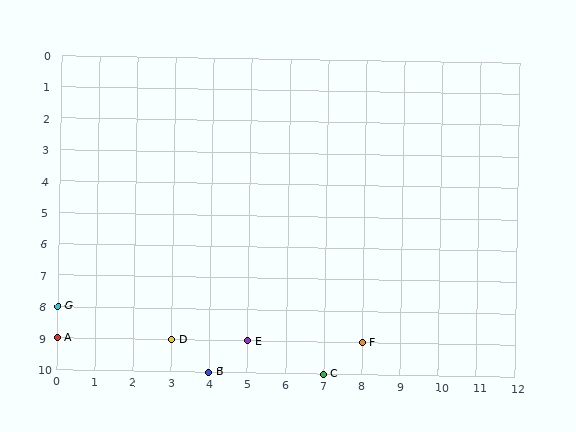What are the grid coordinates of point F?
Point F is at grid coordinates (8, 9).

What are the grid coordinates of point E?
Point E is at grid coordinates (5, 9).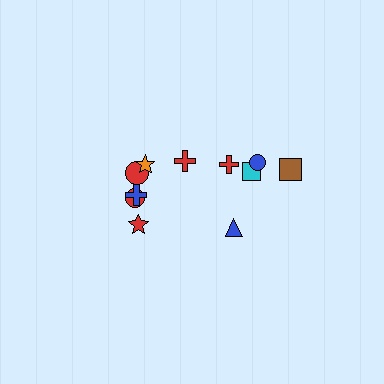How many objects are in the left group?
There are 7 objects.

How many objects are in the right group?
There are 4 objects.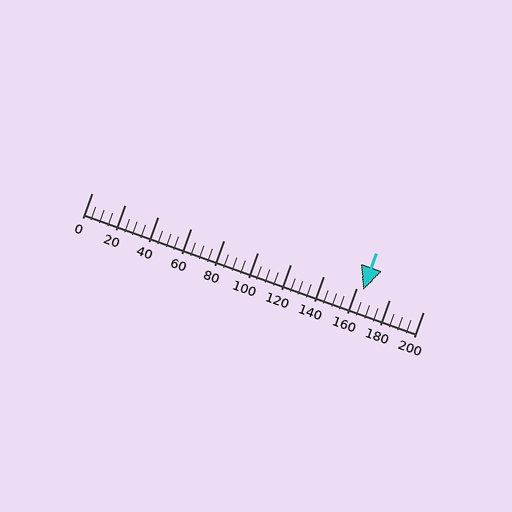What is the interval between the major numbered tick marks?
The major tick marks are spaced 20 units apart.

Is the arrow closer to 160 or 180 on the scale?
The arrow is closer to 160.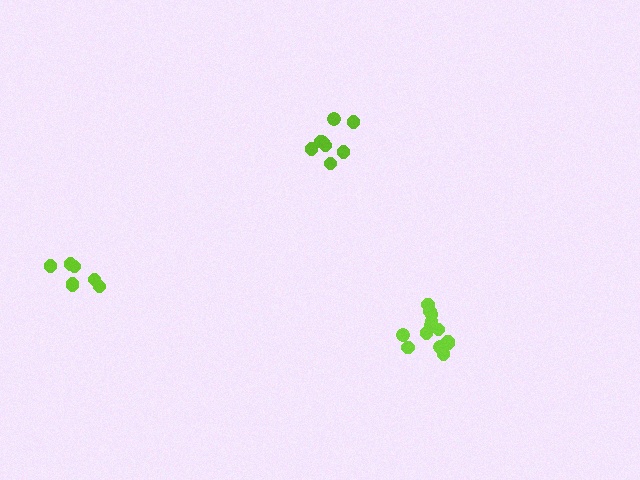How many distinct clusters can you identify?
There are 3 distinct clusters.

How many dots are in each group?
Group 1: 8 dots, Group 2: 13 dots, Group 3: 7 dots (28 total).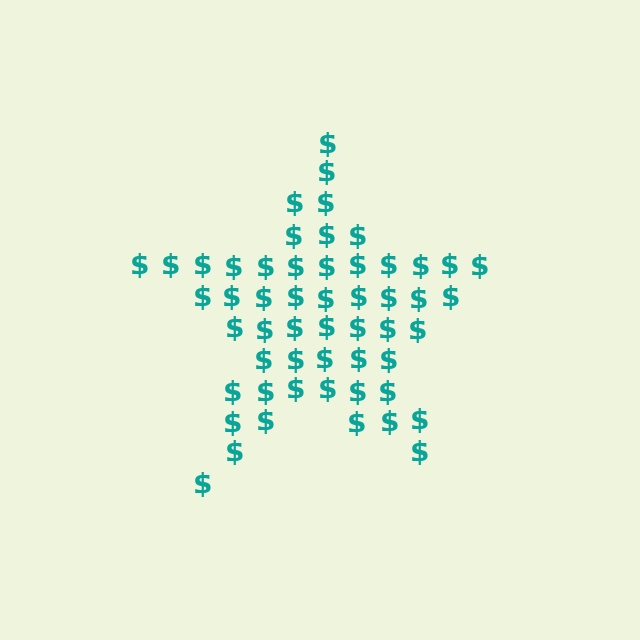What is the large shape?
The large shape is a star.